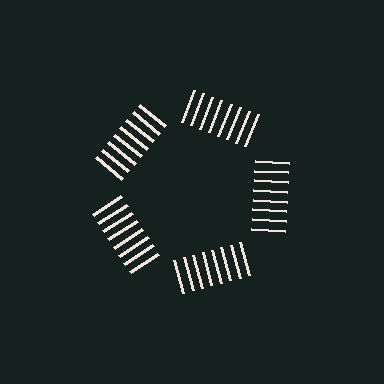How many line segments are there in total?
40 — 8 along each of the 5 edges.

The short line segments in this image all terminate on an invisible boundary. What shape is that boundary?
An illusory pentagon — the line segments terminate on its edges but no continuous stroke is drawn.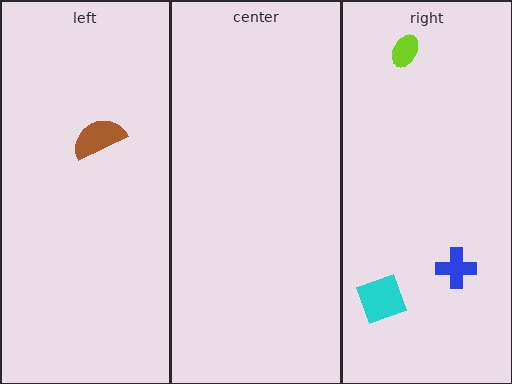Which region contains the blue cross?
The right region.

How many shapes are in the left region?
1.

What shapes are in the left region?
The brown semicircle.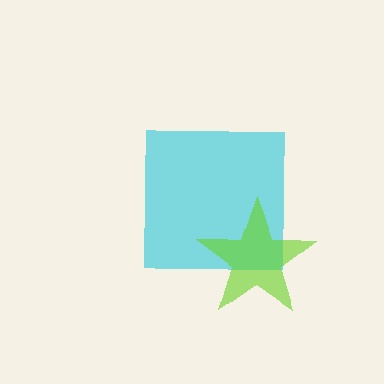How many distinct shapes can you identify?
There are 2 distinct shapes: a cyan square, a lime star.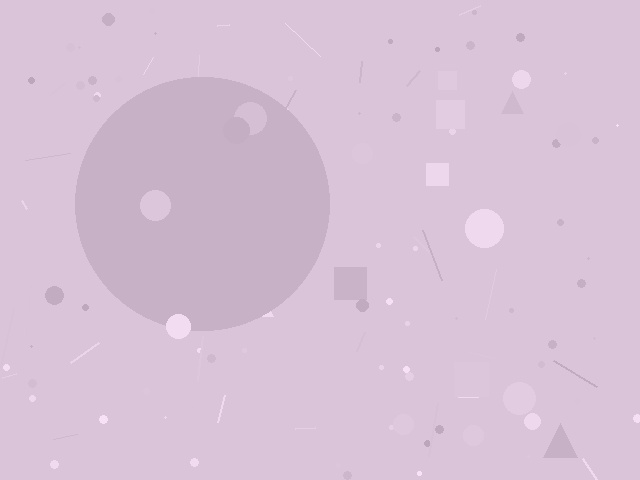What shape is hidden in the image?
A circle is hidden in the image.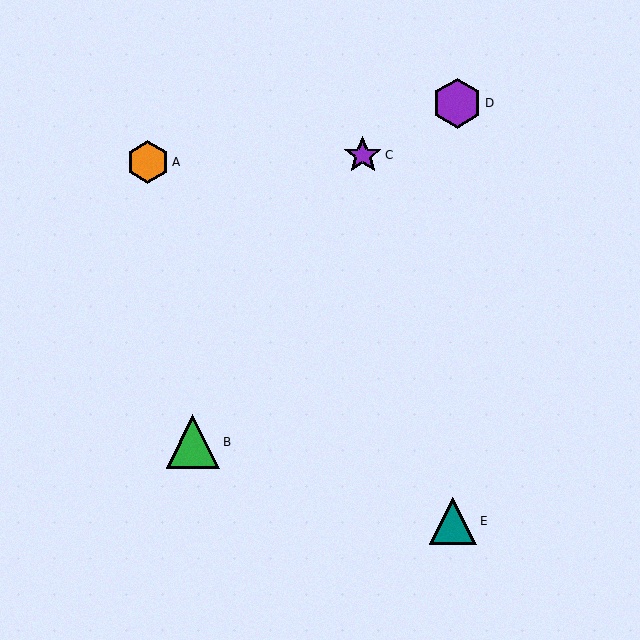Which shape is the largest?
The green triangle (labeled B) is the largest.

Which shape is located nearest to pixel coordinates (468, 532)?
The teal triangle (labeled E) at (453, 521) is nearest to that location.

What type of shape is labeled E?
Shape E is a teal triangle.